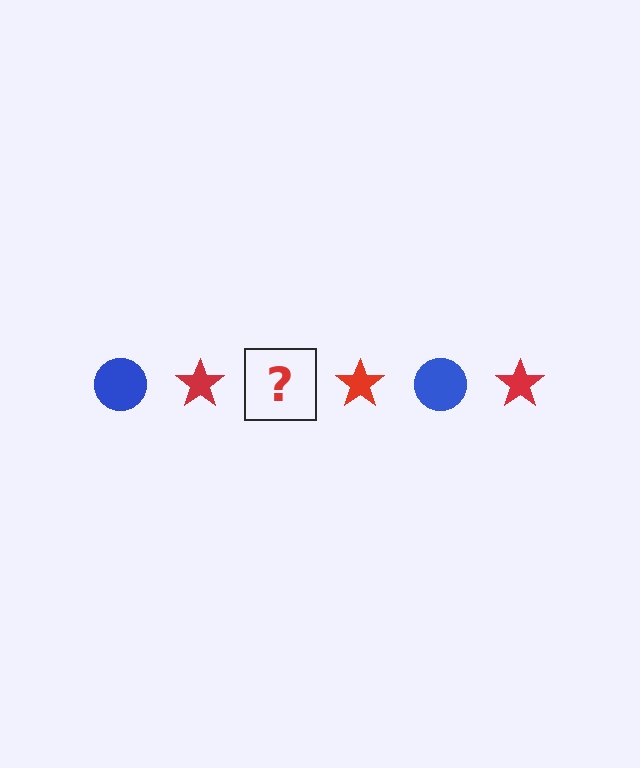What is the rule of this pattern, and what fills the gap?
The rule is that the pattern alternates between blue circle and red star. The gap should be filled with a blue circle.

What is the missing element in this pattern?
The missing element is a blue circle.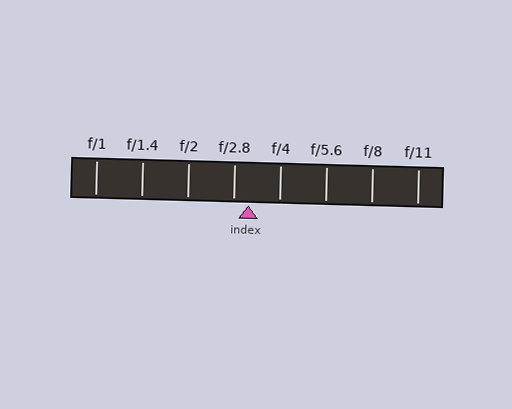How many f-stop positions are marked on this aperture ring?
There are 8 f-stop positions marked.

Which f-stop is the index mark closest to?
The index mark is closest to f/2.8.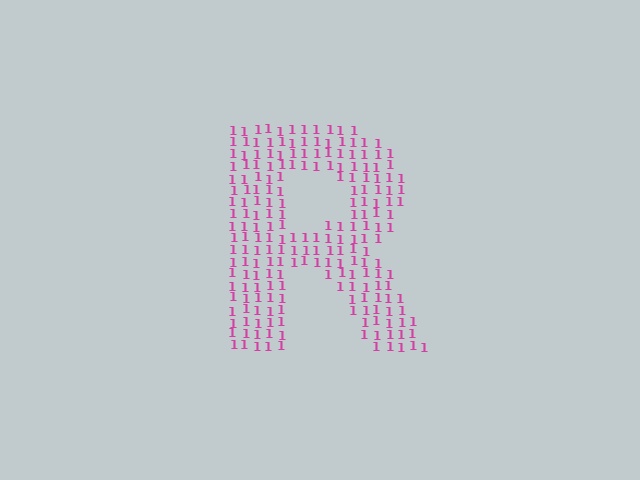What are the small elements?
The small elements are digit 1's.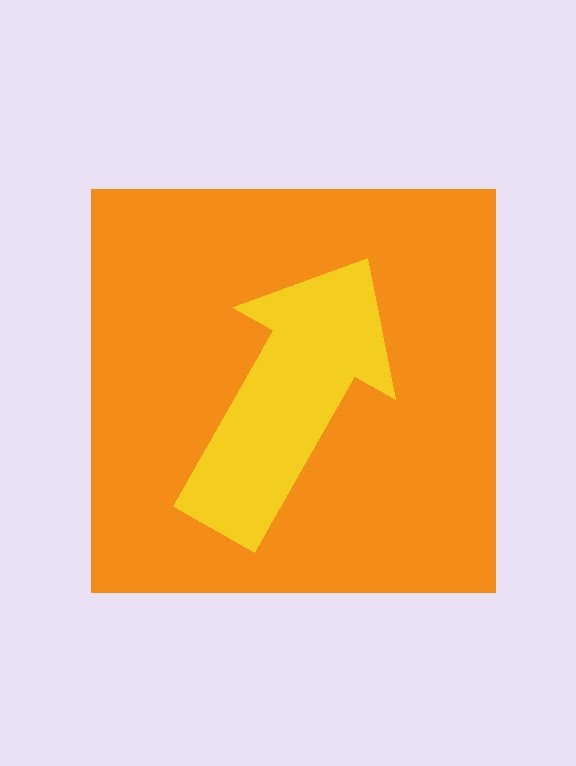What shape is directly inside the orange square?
The yellow arrow.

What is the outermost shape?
The orange square.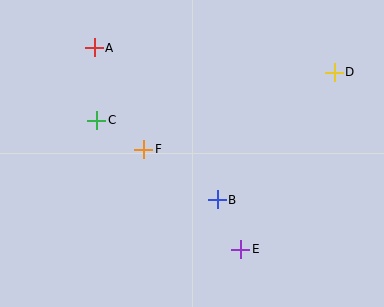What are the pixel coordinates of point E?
Point E is at (241, 249).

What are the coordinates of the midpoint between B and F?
The midpoint between B and F is at (181, 174).